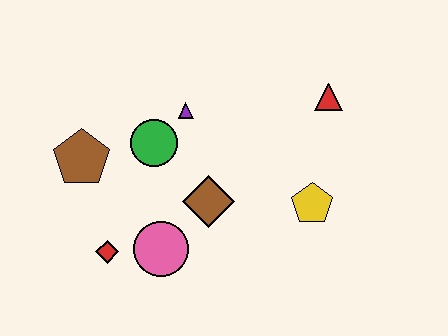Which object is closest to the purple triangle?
The green circle is closest to the purple triangle.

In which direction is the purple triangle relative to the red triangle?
The purple triangle is to the left of the red triangle.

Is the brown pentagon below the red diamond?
No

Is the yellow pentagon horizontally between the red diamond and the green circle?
No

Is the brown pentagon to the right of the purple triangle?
No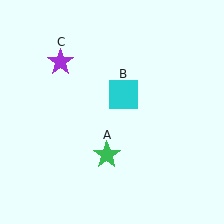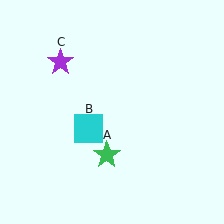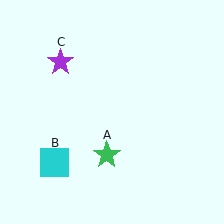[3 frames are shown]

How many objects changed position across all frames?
1 object changed position: cyan square (object B).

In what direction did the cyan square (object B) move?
The cyan square (object B) moved down and to the left.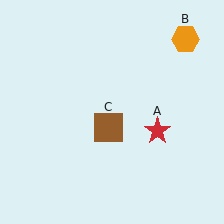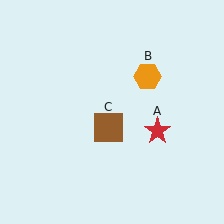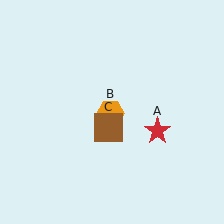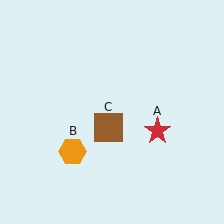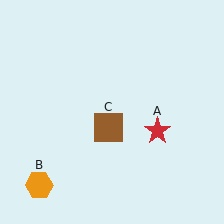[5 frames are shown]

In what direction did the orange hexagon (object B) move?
The orange hexagon (object B) moved down and to the left.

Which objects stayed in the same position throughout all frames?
Red star (object A) and brown square (object C) remained stationary.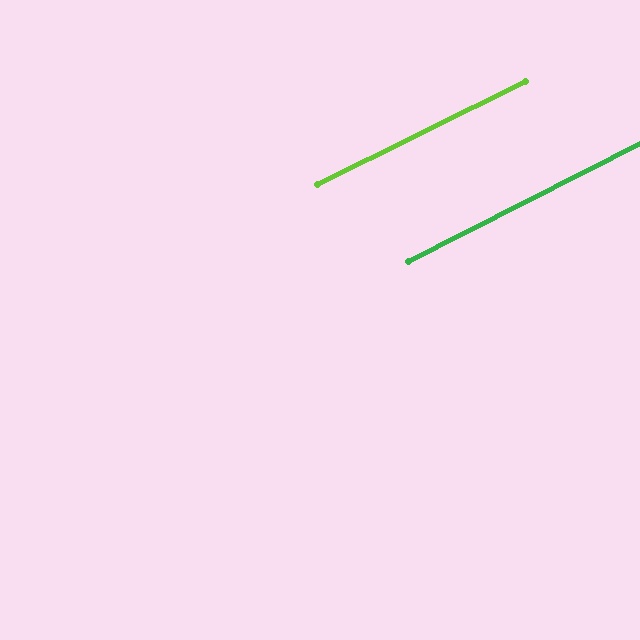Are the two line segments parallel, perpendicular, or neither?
Parallel — their directions differ by only 0.5°.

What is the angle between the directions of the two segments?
Approximately 1 degree.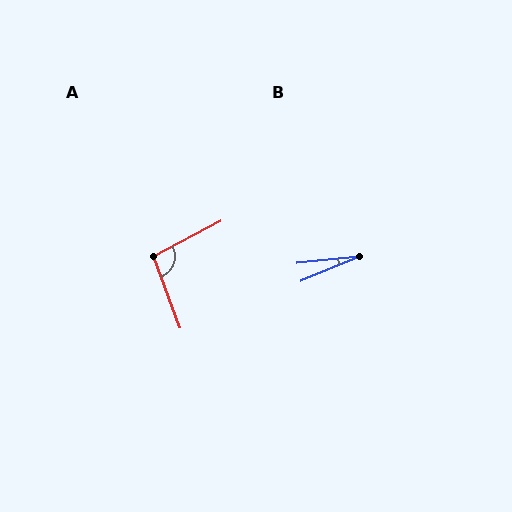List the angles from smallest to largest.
B (17°), A (97°).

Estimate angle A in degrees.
Approximately 97 degrees.